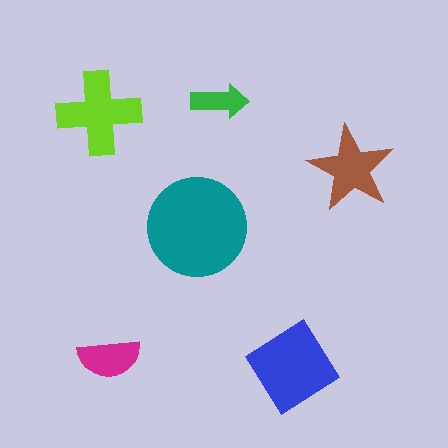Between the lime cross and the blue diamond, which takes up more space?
The blue diamond.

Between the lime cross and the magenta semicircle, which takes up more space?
The lime cross.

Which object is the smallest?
The green arrow.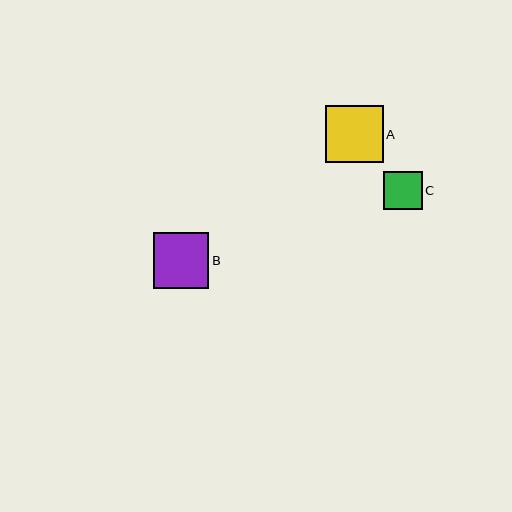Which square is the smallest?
Square C is the smallest with a size of approximately 39 pixels.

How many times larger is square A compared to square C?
Square A is approximately 1.5 times the size of square C.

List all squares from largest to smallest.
From largest to smallest: A, B, C.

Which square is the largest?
Square A is the largest with a size of approximately 58 pixels.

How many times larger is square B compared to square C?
Square B is approximately 1.4 times the size of square C.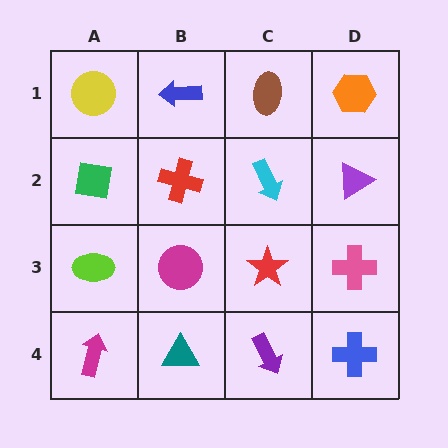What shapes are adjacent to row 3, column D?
A purple triangle (row 2, column D), a blue cross (row 4, column D), a red star (row 3, column C).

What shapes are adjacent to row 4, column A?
A lime ellipse (row 3, column A), a teal triangle (row 4, column B).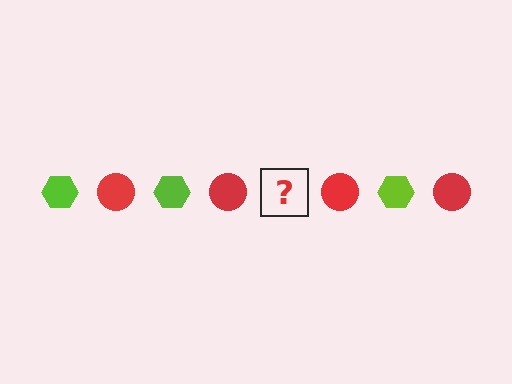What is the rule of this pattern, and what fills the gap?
The rule is that the pattern alternates between lime hexagon and red circle. The gap should be filled with a lime hexagon.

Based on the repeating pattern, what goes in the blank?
The blank should be a lime hexagon.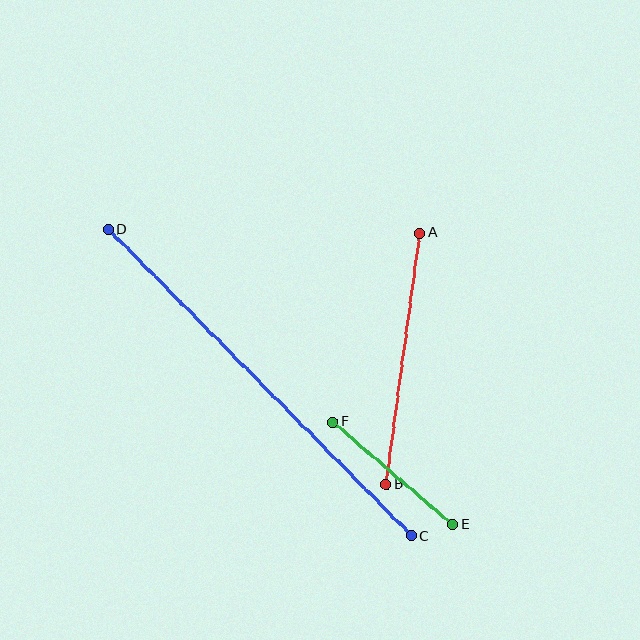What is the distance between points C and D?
The distance is approximately 431 pixels.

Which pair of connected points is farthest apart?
Points C and D are farthest apart.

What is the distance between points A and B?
The distance is approximately 253 pixels.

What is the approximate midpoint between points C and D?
The midpoint is at approximately (260, 383) pixels.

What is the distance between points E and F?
The distance is approximately 158 pixels.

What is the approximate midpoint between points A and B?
The midpoint is at approximately (403, 359) pixels.